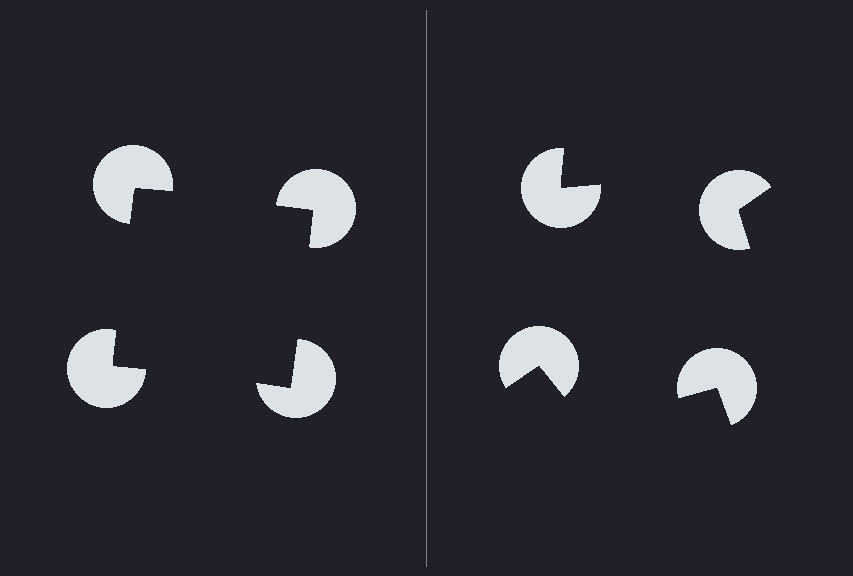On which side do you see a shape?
An illusory square appears on the left side. On the right side the wedge cuts are rotated, so no coherent shape forms.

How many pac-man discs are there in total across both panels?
8 — 4 on each side.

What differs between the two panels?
The pac-man discs are positioned identically on both sides; only the wedge orientations differ. On the left they align to a square; on the right they are misaligned.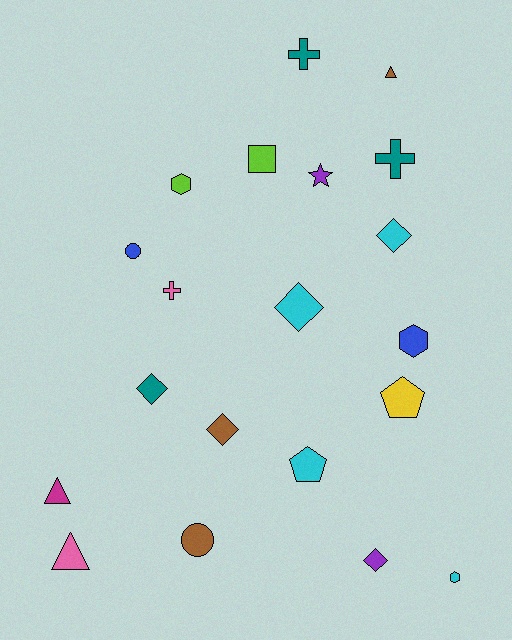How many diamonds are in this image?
There are 5 diamonds.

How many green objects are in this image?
There are no green objects.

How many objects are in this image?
There are 20 objects.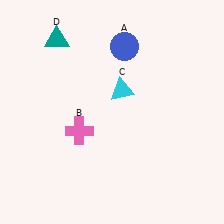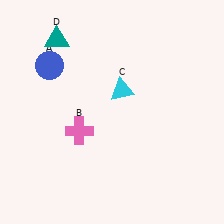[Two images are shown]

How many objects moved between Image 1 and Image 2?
1 object moved between the two images.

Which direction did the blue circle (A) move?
The blue circle (A) moved left.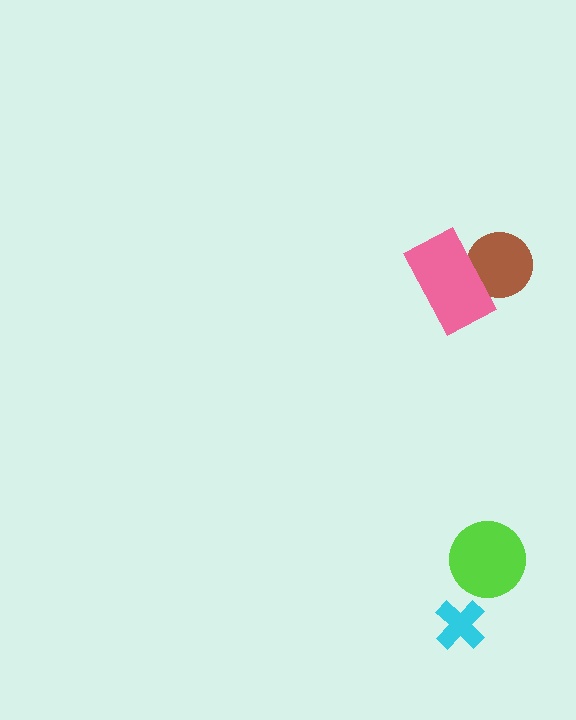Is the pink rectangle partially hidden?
No, no other shape covers it.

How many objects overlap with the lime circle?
0 objects overlap with the lime circle.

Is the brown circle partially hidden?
Yes, it is partially covered by another shape.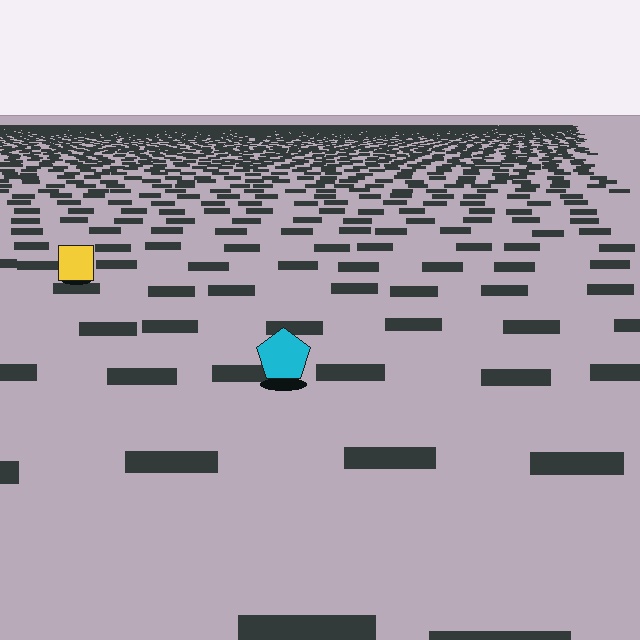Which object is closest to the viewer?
The cyan pentagon is closest. The texture marks near it are larger and more spread out.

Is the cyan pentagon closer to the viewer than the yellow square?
Yes. The cyan pentagon is closer — you can tell from the texture gradient: the ground texture is coarser near it.